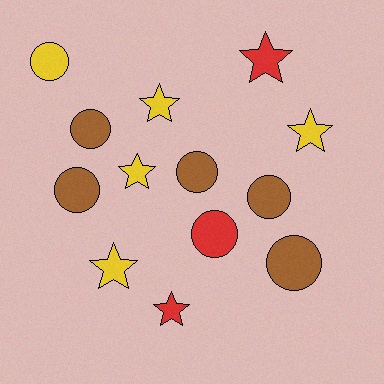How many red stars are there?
There are 2 red stars.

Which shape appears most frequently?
Circle, with 7 objects.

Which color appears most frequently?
Brown, with 5 objects.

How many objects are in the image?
There are 13 objects.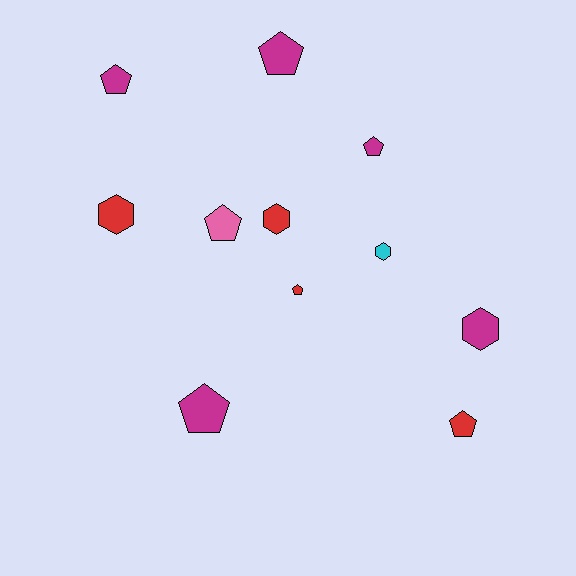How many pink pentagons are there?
There is 1 pink pentagon.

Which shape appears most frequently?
Pentagon, with 7 objects.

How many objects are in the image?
There are 11 objects.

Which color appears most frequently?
Magenta, with 5 objects.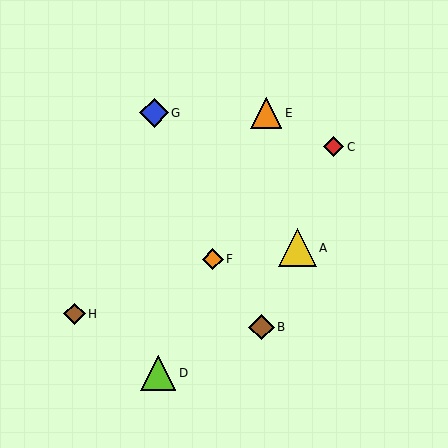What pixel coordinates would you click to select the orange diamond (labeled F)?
Click at (213, 259) to select the orange diamond F.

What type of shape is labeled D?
Shape D is a lime triangle.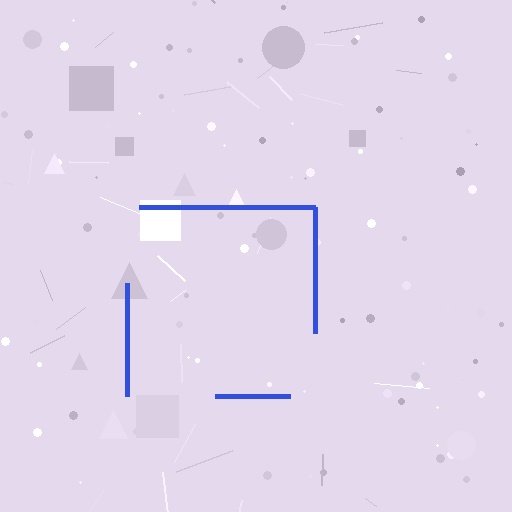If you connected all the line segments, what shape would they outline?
They would outline a square.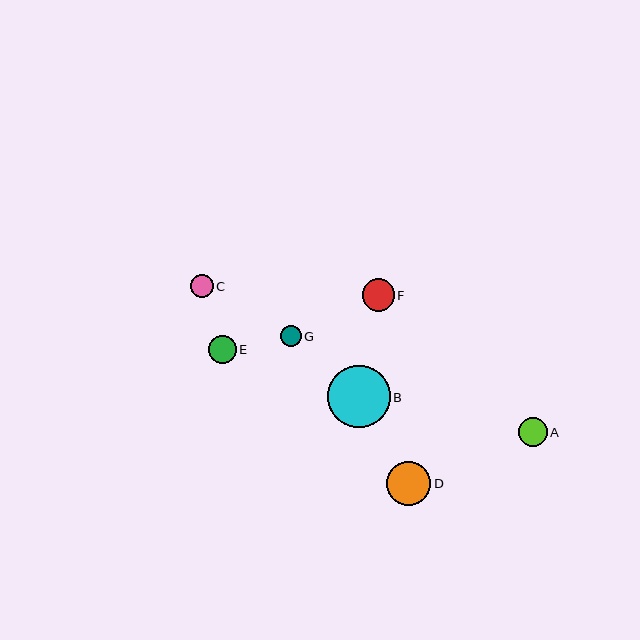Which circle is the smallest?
Circle G is the smallest with a size of approximately 21 pixels.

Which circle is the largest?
Circle B is the largest with a size of approximately 62 pixels.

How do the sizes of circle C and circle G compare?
Circle C and circle G are approximately the same size.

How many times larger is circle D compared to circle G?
Circle D is approximately 2.1 times the size of circle G.